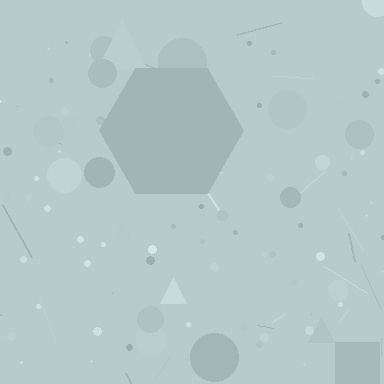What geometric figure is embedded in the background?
A hexagon is embedded in the background.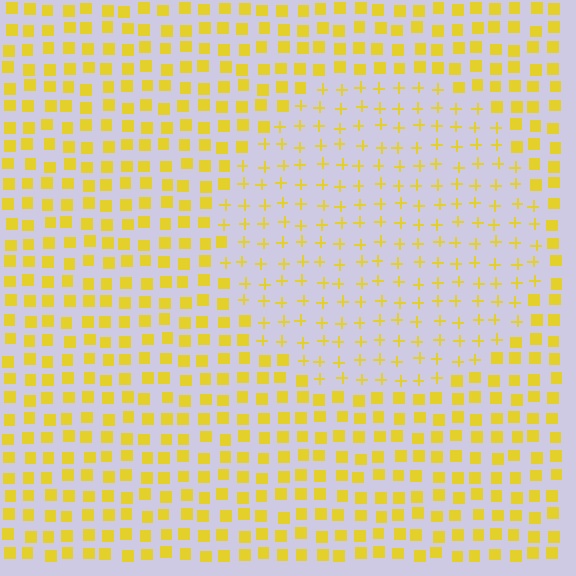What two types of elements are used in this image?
The image uses plus signs inside the circle region and squares outside it.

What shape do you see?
I see a circle.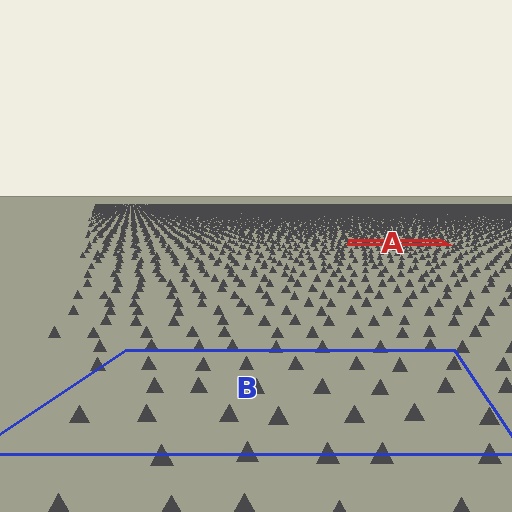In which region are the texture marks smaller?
The texture marks are smaller in region A, because it is farther away.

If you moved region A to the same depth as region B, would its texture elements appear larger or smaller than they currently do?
They would appear larger. At a closer depth, the same texture elements are projected at a bigger on-screen size.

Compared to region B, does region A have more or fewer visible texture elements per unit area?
Region A has more texture elements per unit area — they are packed more densely because it is farther away.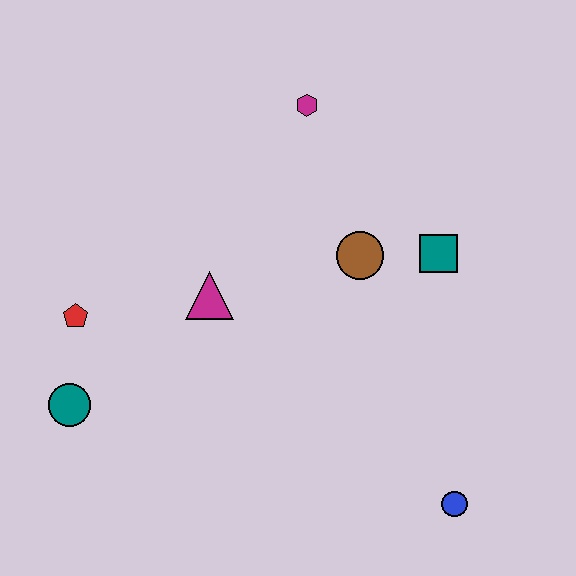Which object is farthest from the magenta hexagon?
The blue circle is farthest from the magenta hexagon.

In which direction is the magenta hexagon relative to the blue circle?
The magenta hexagon is above the blue circle.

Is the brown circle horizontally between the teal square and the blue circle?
No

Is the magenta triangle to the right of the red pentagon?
Yes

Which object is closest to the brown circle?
The teal square is closest to the brown circle.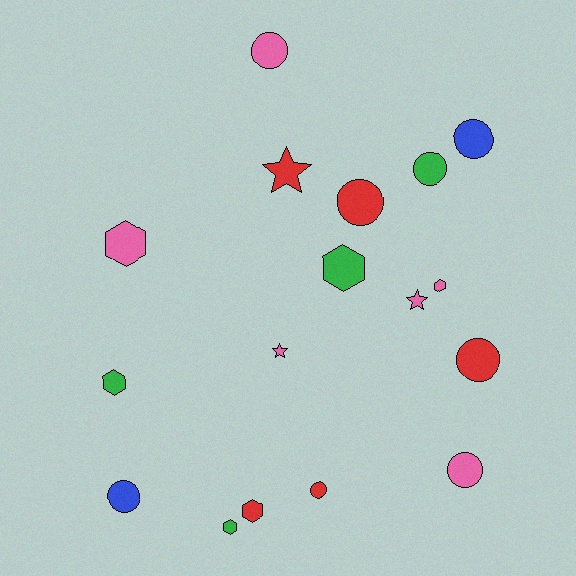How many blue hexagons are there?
There are no blue hexagons.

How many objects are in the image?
There are 17 objects.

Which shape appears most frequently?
Circle, with 8 objects.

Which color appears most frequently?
Pink, with 6 objects.